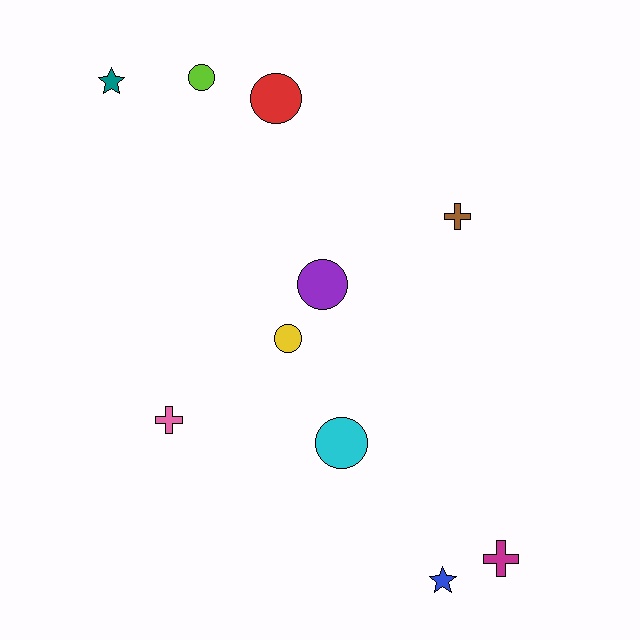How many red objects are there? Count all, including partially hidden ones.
There is 1 red object.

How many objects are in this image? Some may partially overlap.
There are 10 objects.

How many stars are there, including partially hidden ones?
There are 2 stars.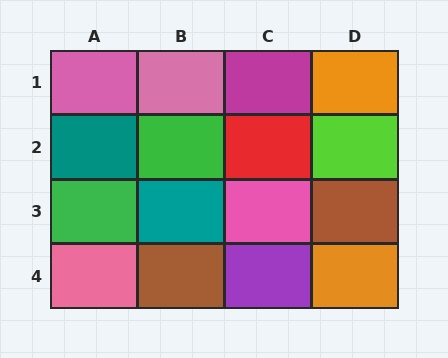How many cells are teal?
2 cells are teal.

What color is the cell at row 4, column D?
Orange.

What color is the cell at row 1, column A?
Pink.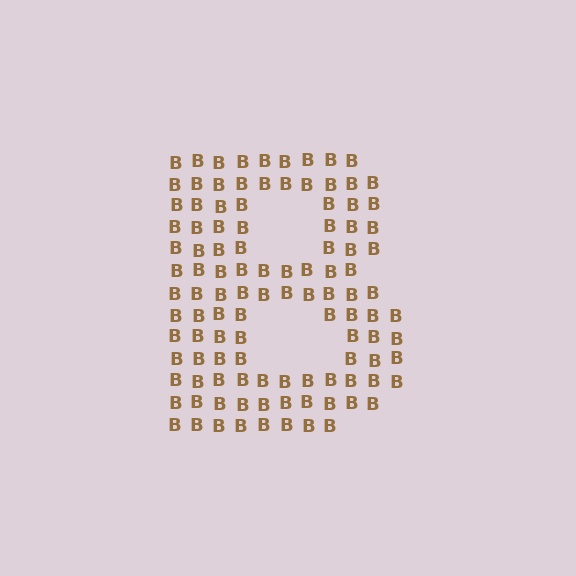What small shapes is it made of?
It is made of small letter B's.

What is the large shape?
The large shape is the letter B.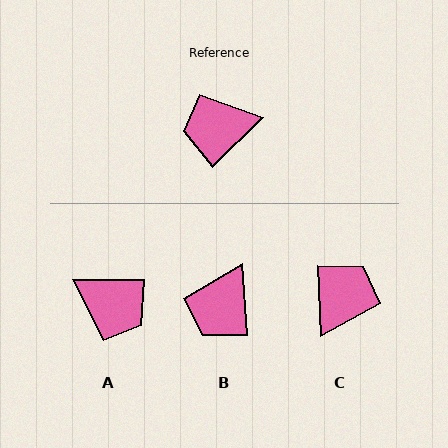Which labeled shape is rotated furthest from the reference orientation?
A, about 136 degrees away.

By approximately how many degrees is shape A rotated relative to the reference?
Approximately 136 degrees counter-clockwise.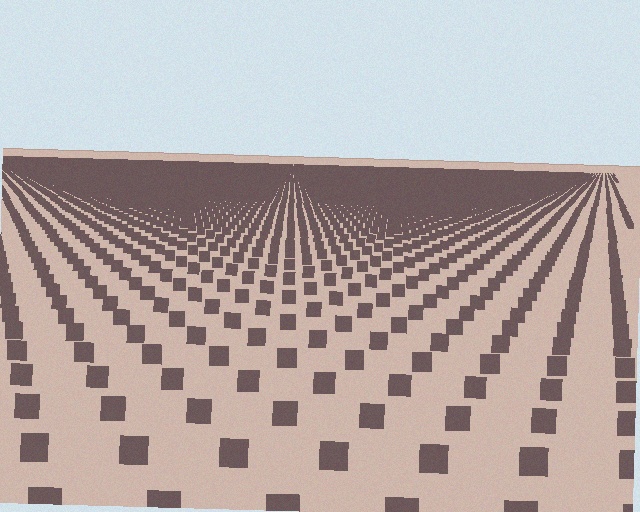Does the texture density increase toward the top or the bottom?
Density increases toward the top.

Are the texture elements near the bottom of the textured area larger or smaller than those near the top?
Larger. Near the bottom, elements are closer to the viewer and appear at a bigger on-screen size.